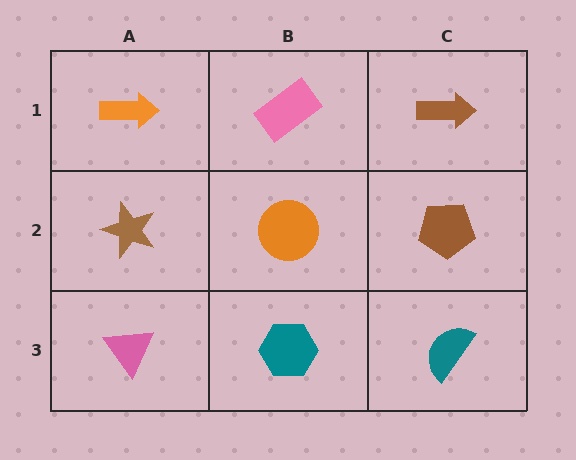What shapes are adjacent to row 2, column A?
An orange arrow (row 1, column A), a pink triangle (row 3, column A), an orange circle (row 2, column B).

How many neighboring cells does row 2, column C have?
3.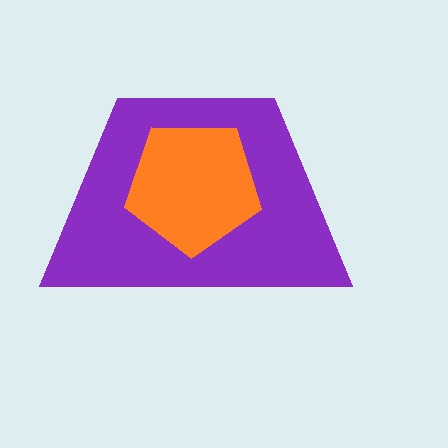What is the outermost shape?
The purple trapezoid.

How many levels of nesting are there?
2.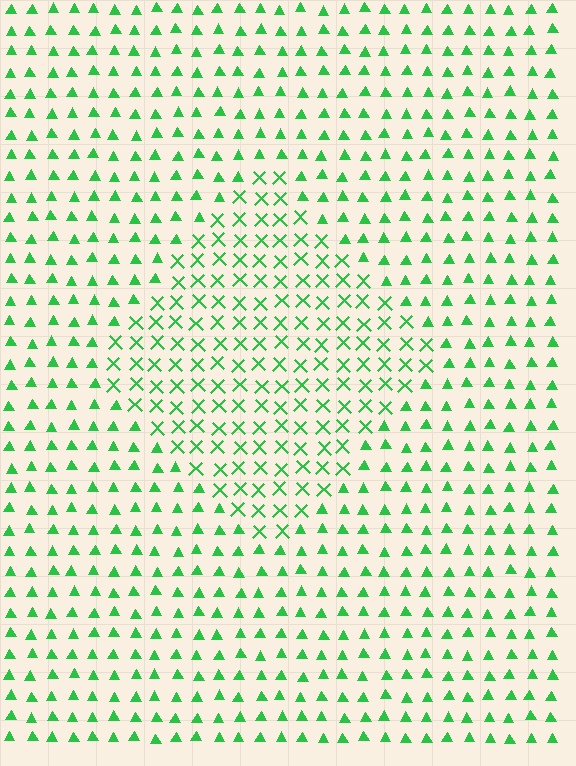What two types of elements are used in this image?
The image uses X marks inside the diamond region and triangles outside it.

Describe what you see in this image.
The image is filled with small green elements arranged in a uniform grid. A diamond-shaped region contains X marks, while the surrounding area contains triangles. The boundary is defined purely by the change in element shape.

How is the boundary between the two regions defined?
The boundary is defined by a change in element shape: X marks inside vs. triangles outside. All elements share the same color and spacing.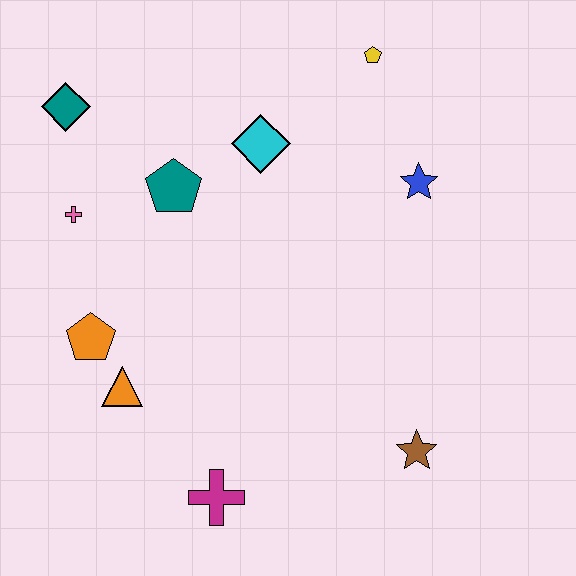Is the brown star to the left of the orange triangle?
No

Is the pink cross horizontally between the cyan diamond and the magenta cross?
No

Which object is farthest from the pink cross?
The brown star is farthest from the pink cross.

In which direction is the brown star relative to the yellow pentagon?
The brown star is below the yellow pentagon.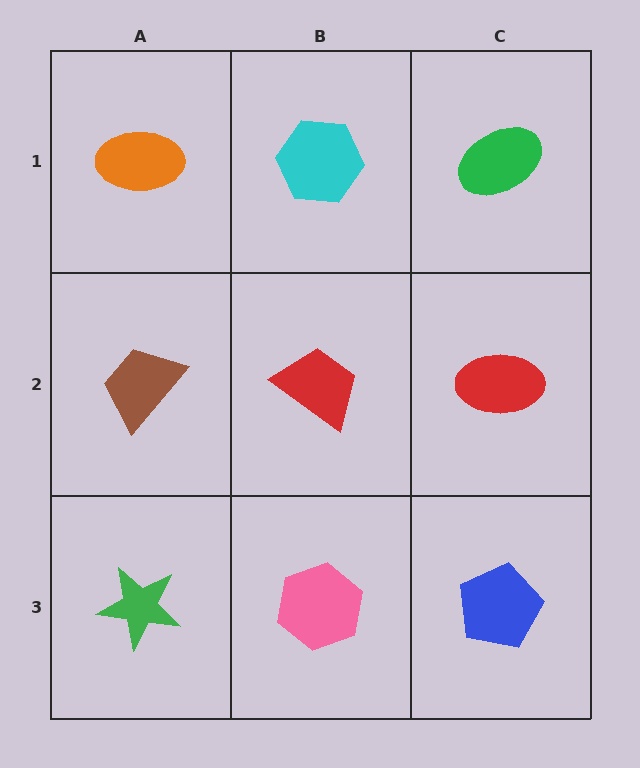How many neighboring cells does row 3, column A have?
2.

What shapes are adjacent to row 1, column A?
A brown trapezoid (row 2, column A), a cyan hexagon (row 1, column B).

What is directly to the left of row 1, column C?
A cyan hexagon.